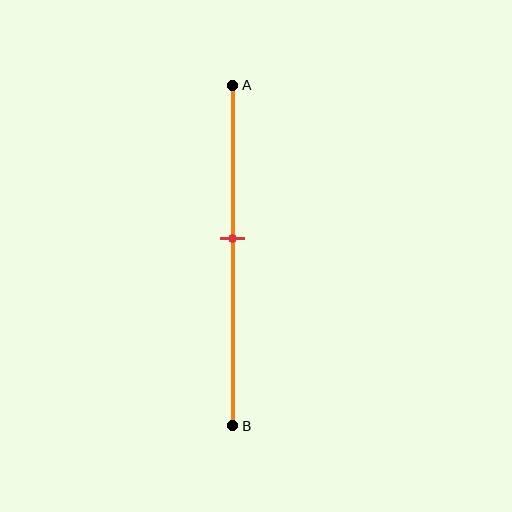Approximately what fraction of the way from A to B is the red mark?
The red mark is approximately 45% of the way from A to B.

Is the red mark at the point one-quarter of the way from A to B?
No, the mark is at about 45% from A, not at the 25% one-quarter point.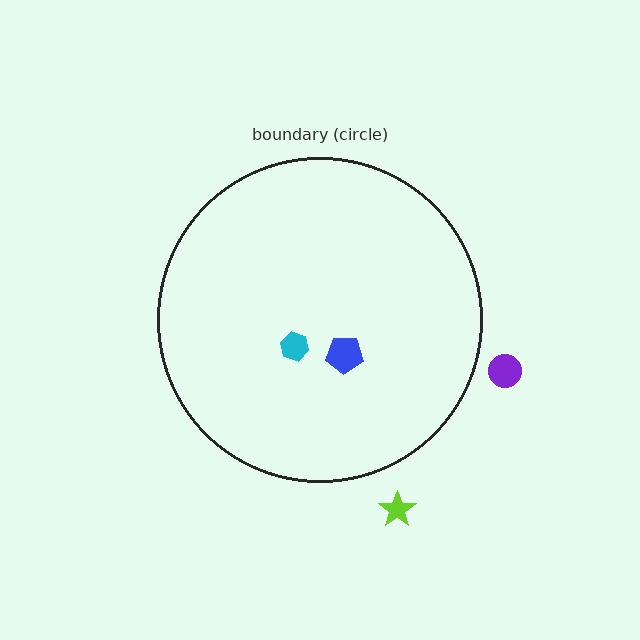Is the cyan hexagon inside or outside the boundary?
Inside.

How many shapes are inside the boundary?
2 inside, 2 outside.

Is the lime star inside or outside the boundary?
Outside.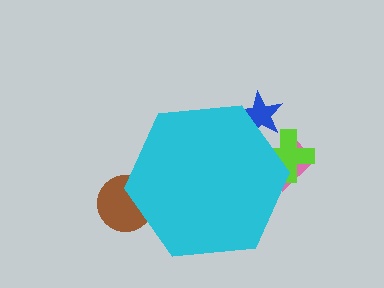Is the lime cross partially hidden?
Yes, the lime cross is partially hidden behind the cyan hexagon.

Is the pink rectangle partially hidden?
Yes, the pink rectangle is partially hidden behind the cyan hexagon.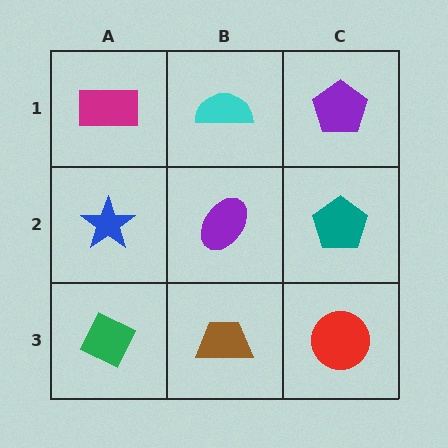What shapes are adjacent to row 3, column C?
A teal pentagon (row 2, column C), a brown trapezoid (row 3, column B).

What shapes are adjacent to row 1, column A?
A blue star (row 2, column A), a cyan semicircle (row 1, column B).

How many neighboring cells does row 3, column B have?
3.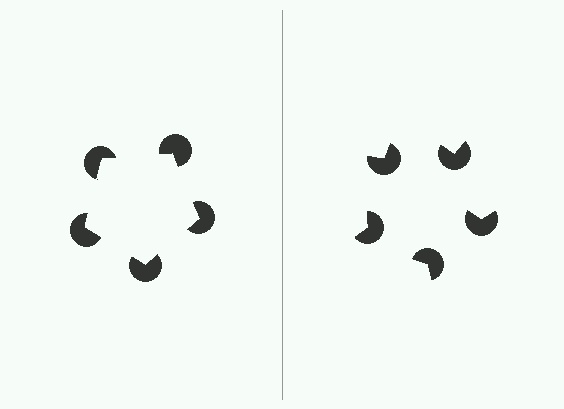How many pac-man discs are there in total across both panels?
10 — 5 on each side.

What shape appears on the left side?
An illusory pentagon.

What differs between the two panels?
The pac-man discs are positioned identically on both sides; only the wedge orientations differ. On the left they align to a pentagon; on the right they are misaligned.